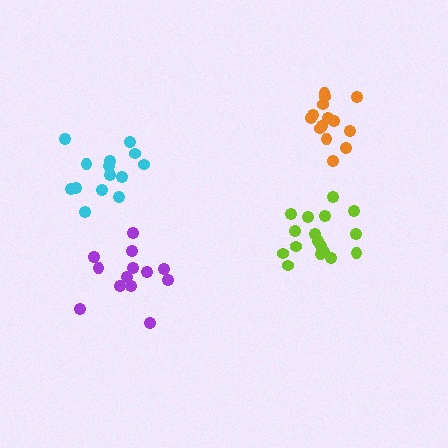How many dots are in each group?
Group 1: 13 dots, Group 2: 17 dots, Group 3: 14 dots, Group 4: 14 dots (58 total).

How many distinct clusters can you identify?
There are 4 distinct clusters.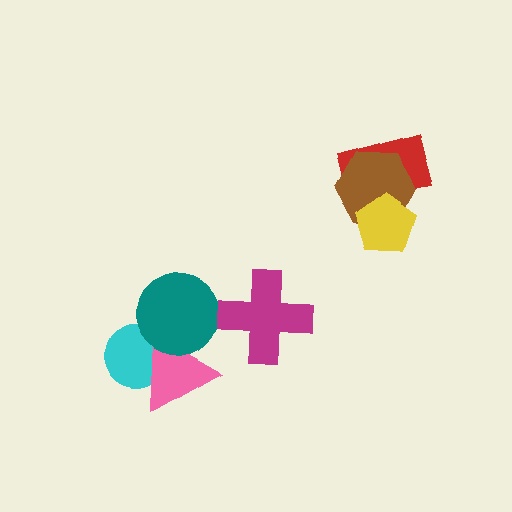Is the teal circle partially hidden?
No, no other shape covers it.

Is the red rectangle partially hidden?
Yes, it is partially covered by another shape.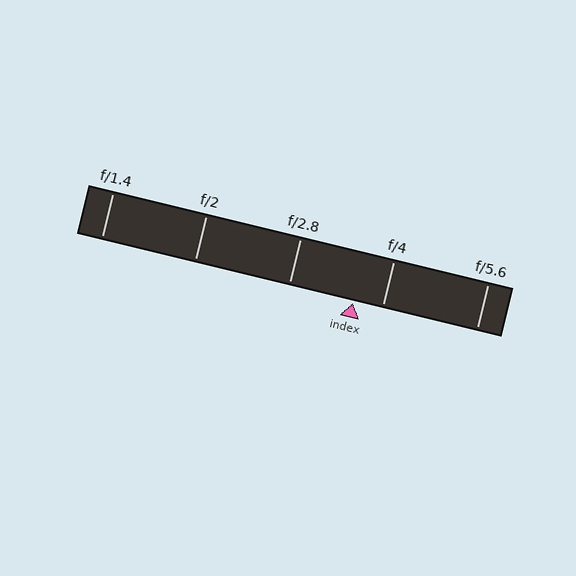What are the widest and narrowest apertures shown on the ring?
The widest aperture shown is f/1.4 and the narrowest is f/5.6.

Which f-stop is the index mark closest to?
The index mark is closest to f/4.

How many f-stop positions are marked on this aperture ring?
There are 5 f-stop positions marked.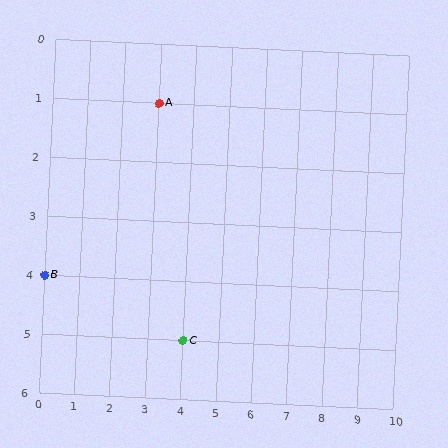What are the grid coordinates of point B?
Point B is at grid coordinates (0, 4).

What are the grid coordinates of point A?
Point A is at grid coordinates (3, 1).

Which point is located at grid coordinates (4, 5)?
Point C is at (4, 5).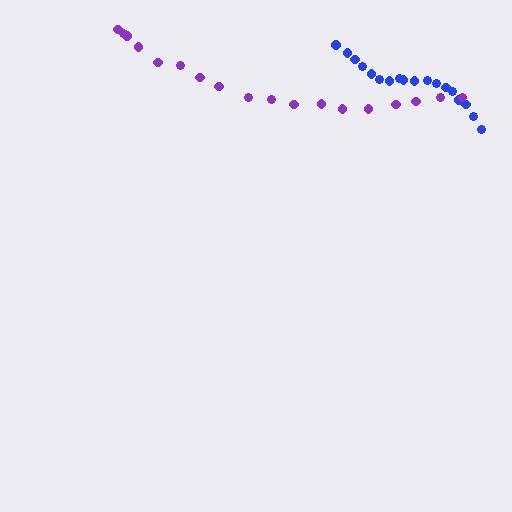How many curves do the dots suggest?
There are 2 distinct paths.